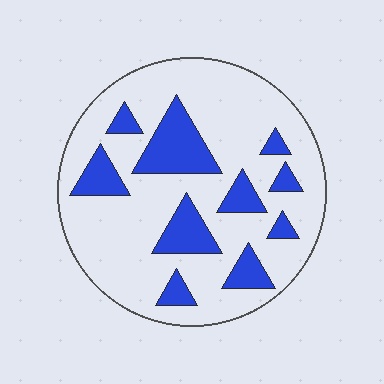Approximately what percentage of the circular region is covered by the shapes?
Approximately 25%.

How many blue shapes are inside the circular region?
10.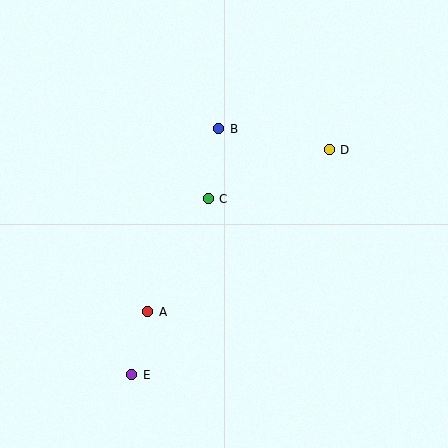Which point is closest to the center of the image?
Point C at (208, 199) is closest to the center.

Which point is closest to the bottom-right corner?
Point D is closest to the bottom-right corner.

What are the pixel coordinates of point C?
Point C is at (208, 199).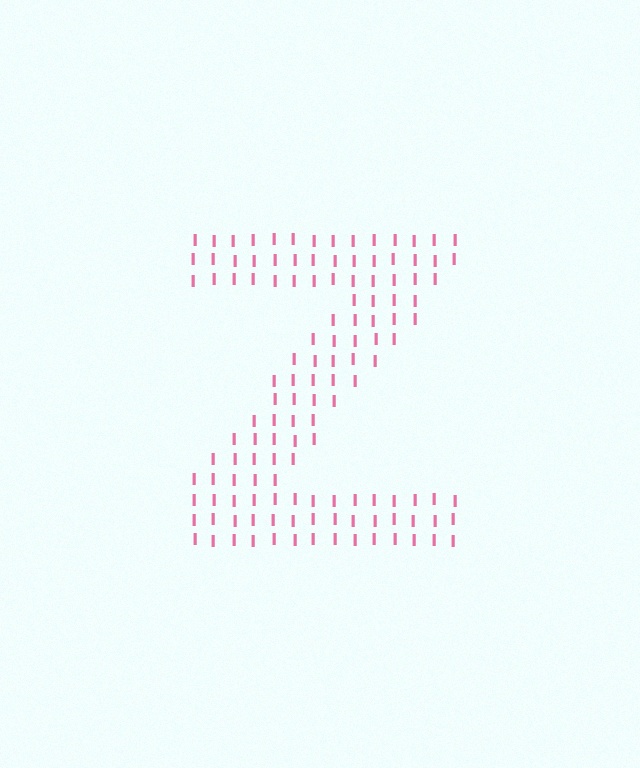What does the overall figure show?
The overall figure shows the letter Z.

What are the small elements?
The small elements are letter I's.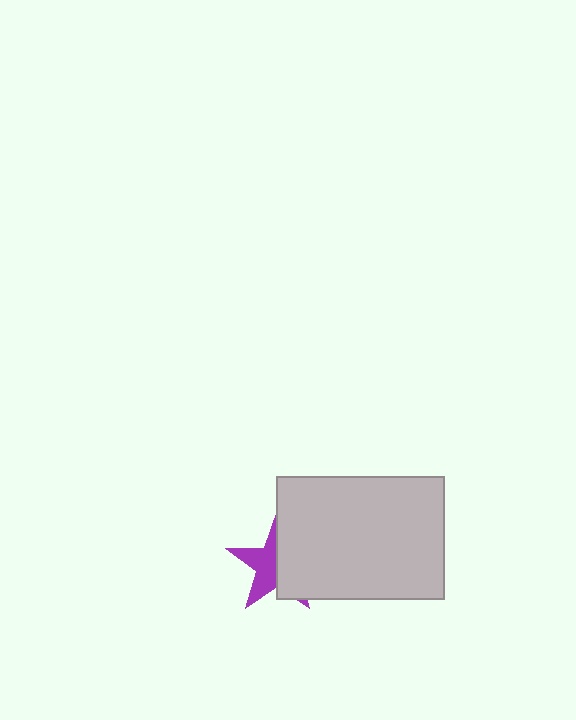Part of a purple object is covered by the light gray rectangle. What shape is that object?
It is a star.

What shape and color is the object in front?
The object in front is a light gray rectangle.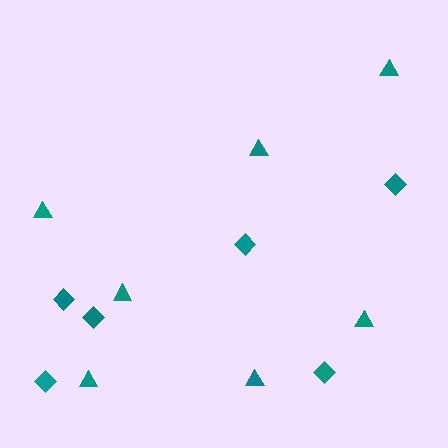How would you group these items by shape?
There are 2 groups: one group of diamonds (6) and one group of triangles (7).